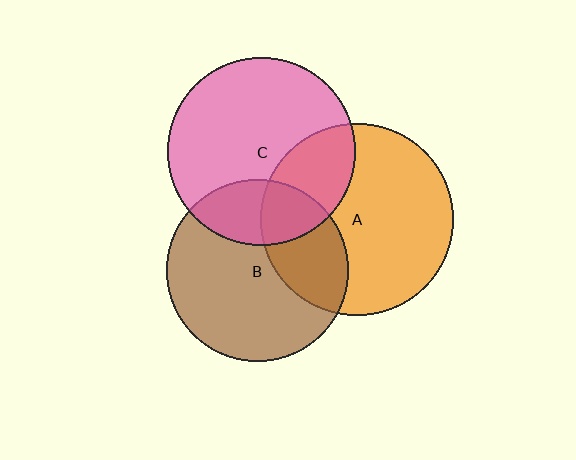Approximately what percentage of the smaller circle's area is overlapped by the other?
Approximately 30%.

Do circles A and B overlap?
Yes.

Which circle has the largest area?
Circle A (orange).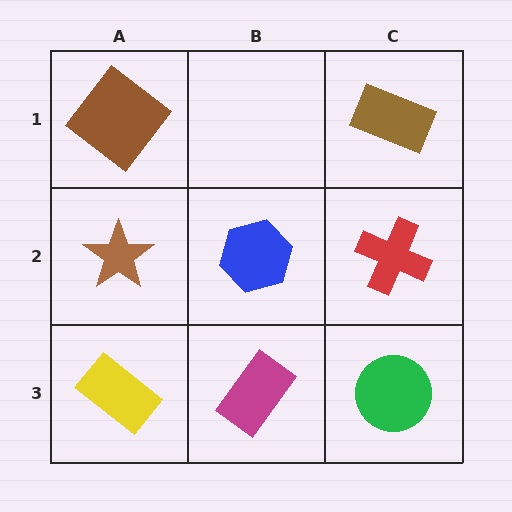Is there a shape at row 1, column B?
No, that cell is empty.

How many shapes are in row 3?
3 shapes.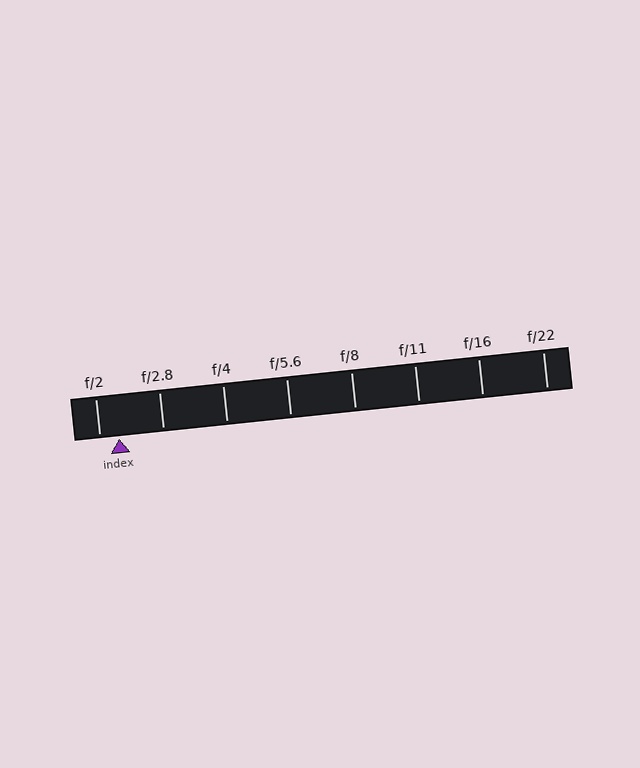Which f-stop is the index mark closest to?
The index mark is closest to f/2.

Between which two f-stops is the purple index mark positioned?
The index mark is between f/2 and f/2.8.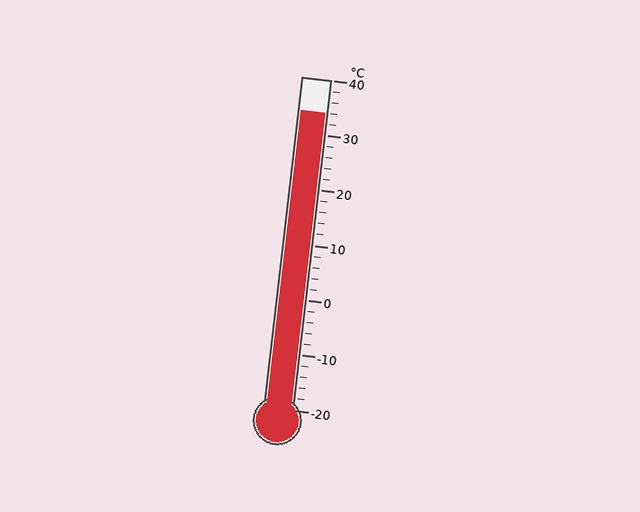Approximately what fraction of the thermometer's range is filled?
The thermometer is filled to approximately 90% of its range.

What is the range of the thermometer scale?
The thermometer scale ranges from -20°C to 40°C.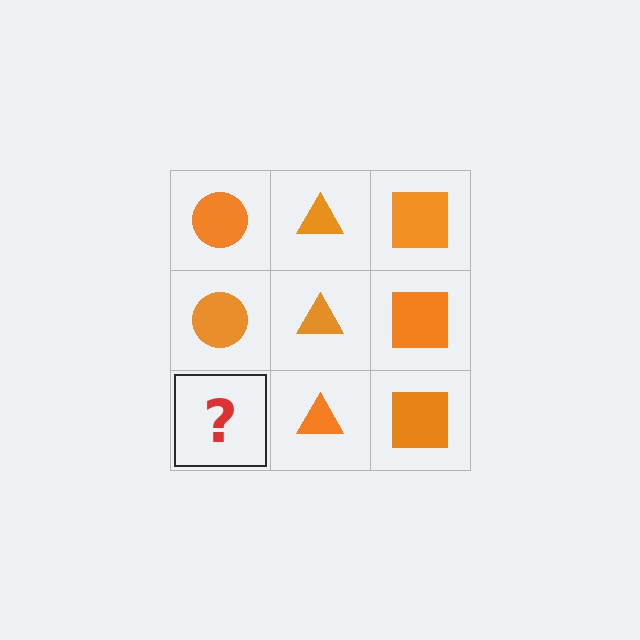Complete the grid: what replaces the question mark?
The question mark should be replaced with an orange circle.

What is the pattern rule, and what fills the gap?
The rule is that each column has a consistent shape. The gap should be filled with an orange circle.